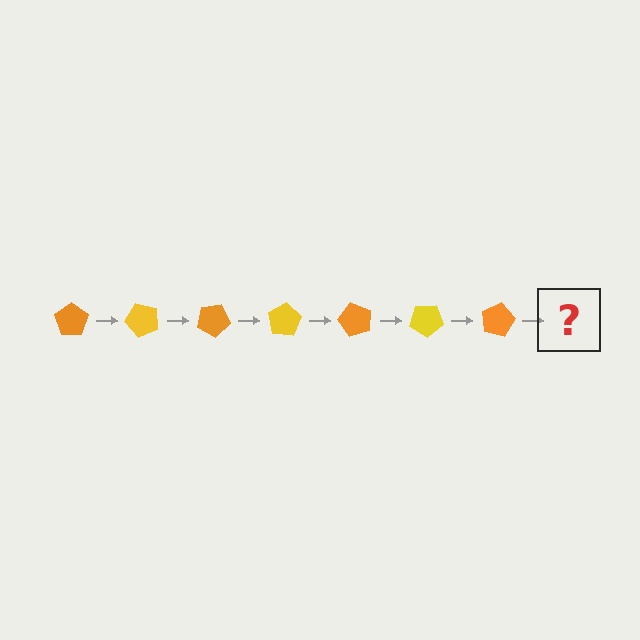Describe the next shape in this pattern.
It should be a yellow pentagon, rotated 350 degrees from the start.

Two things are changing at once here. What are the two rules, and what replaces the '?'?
The two rules are that it rotates 50 degrees each step and the color cycles through orange and yellow. The '?' should be a yellow pentagon, rotated 350 degrees from the start.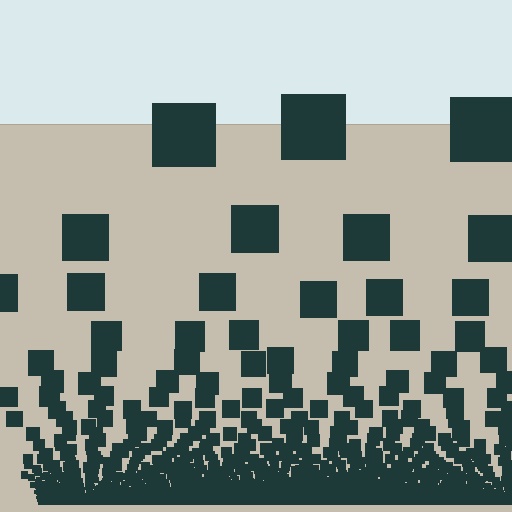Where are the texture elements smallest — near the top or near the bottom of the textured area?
Near the bottom.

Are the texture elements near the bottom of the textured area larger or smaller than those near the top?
Smaller. The gradient is inverted — elements near the bottom are smaller and denser.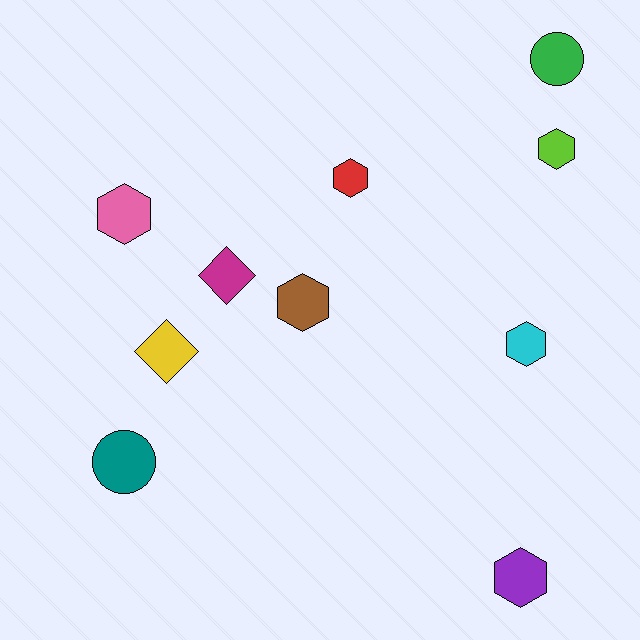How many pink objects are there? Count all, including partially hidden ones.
There is 1 pink object.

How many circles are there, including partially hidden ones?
There are 2 circles.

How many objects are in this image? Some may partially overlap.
There are 10 objects.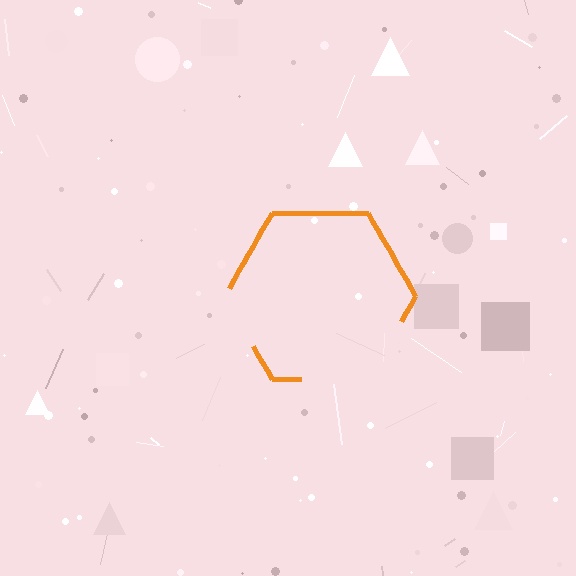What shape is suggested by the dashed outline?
The dashed outline suggests a hexagon.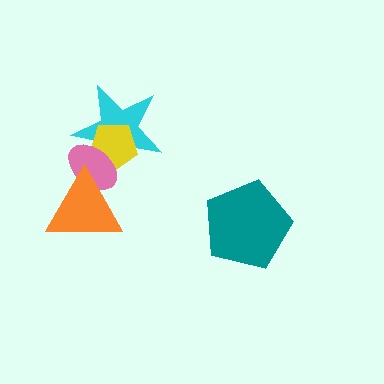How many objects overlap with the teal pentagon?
0 objects overlap with the teal pentagon.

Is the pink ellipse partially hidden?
Yes, it is partially covered by another shape.